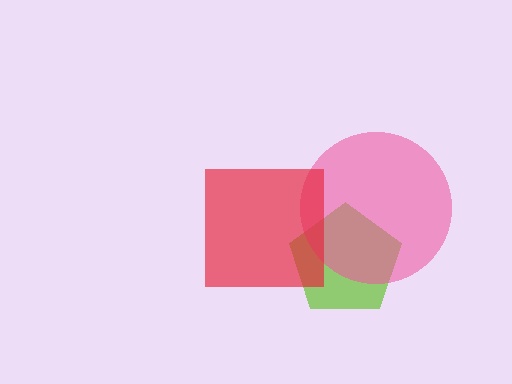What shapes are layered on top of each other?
The layered shapes are: a lime pentagon, a pink circle, a red square.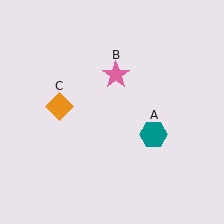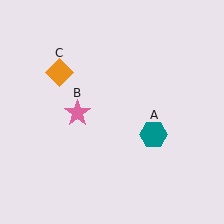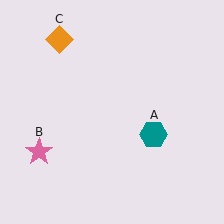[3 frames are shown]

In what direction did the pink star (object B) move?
The pink star (object B) moved down and to the left.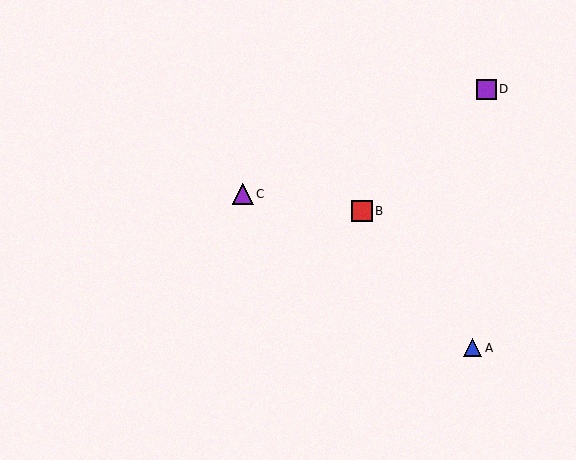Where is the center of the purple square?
The center of the purple square is at (486, 89).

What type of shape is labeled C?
Shape C is a purple triangle.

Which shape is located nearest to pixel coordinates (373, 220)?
The red square (labeled B) at (362, 211) is nearest to that location.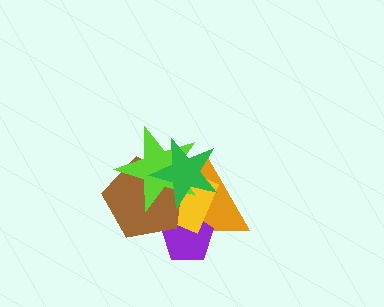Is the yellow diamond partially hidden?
Yes, it is partially covered by another shape.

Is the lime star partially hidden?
Yes, it is partially covered by another shape.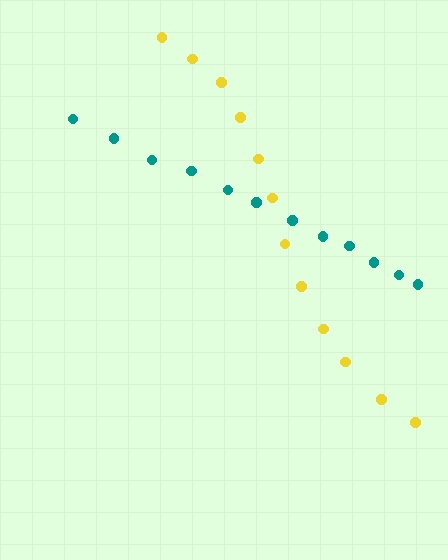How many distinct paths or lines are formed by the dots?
There are 2 distinct paths.